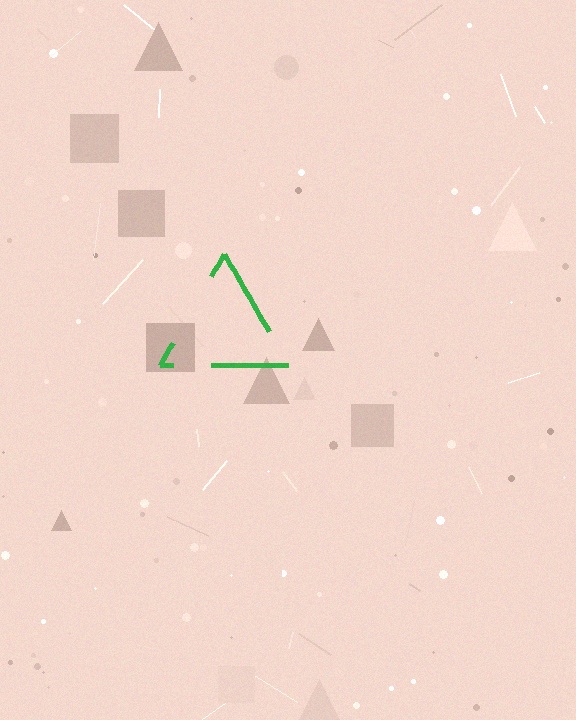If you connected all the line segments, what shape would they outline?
They would outline a triangle.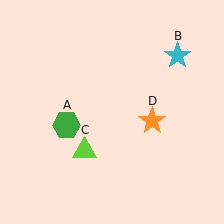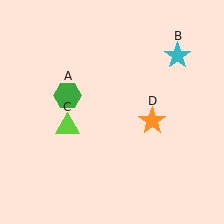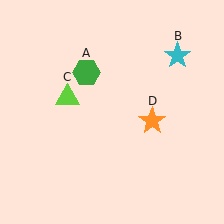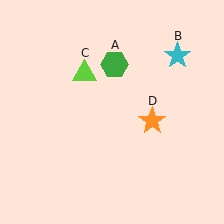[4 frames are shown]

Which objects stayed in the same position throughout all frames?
Cyan star (object B) and orange star (object D) remained stationary.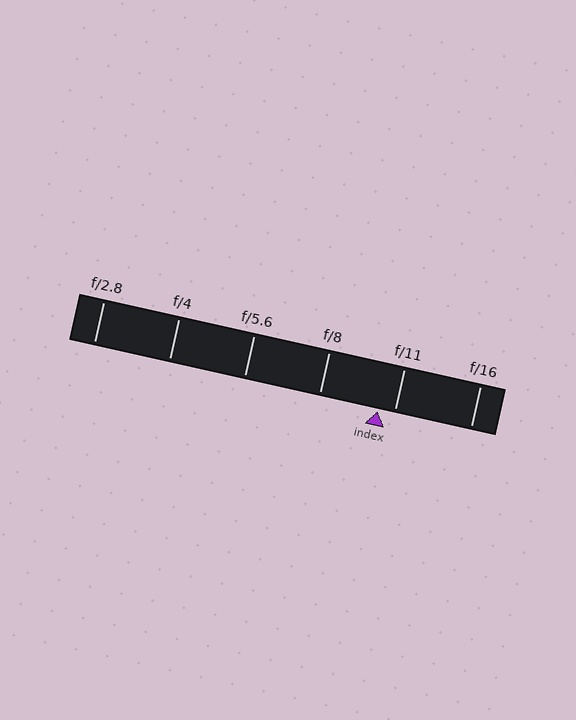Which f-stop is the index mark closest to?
The index mark is closest to f/11.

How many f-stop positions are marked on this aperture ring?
There are 6 f-stop positions marked.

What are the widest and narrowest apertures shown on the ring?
The widest aperture shown is f/2.8 and the narrowest is f/16.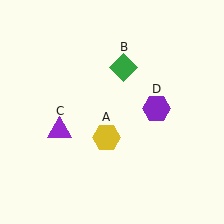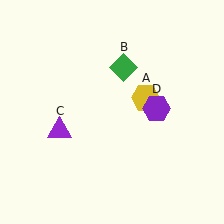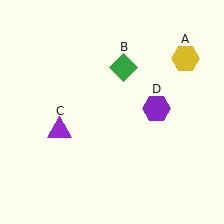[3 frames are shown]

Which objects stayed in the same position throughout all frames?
Green diamond (object B) and purple triangle (object C) and purple hexagon (object D) remained stationary.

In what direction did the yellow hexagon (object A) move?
The yellow hexagon (object A) moved up and to the right.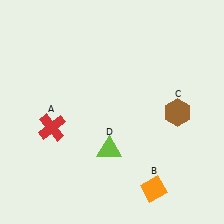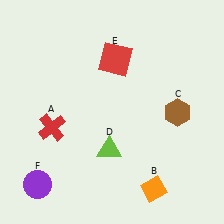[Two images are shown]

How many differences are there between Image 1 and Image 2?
There are 2 differences between the two images.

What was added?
A red square (E), a purple circle (F) were added in Image 2.